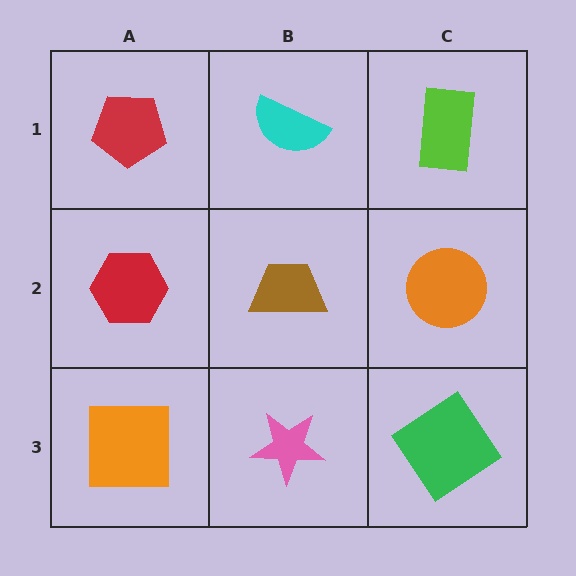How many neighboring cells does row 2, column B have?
4.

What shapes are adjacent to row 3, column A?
A red hexagon (row 2, column A), a pink star (row 3, column B).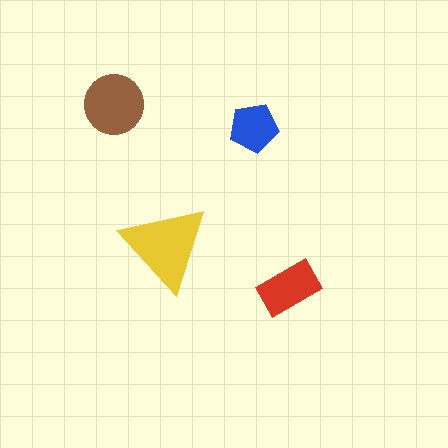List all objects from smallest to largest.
The blue pentagon, the red rectangle, the brown circle, the yellow triangle.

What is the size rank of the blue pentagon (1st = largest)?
4th.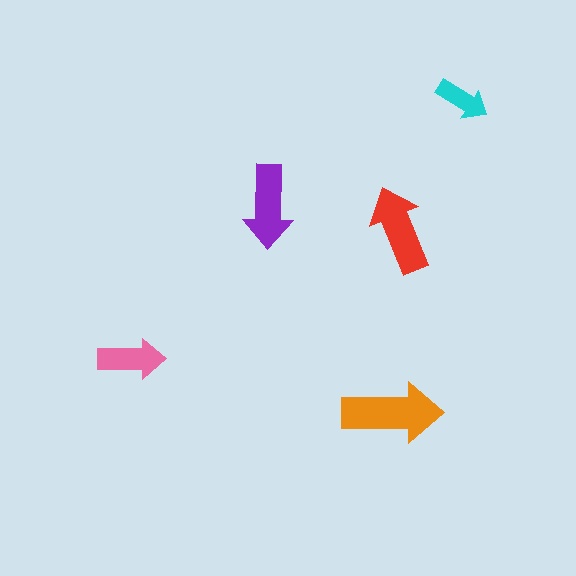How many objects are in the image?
There are 5 objects in the image.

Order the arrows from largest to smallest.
the orange one, the red one, the purple one, the pink one, the cyan one.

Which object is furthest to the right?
The cyan arrow is rightmost.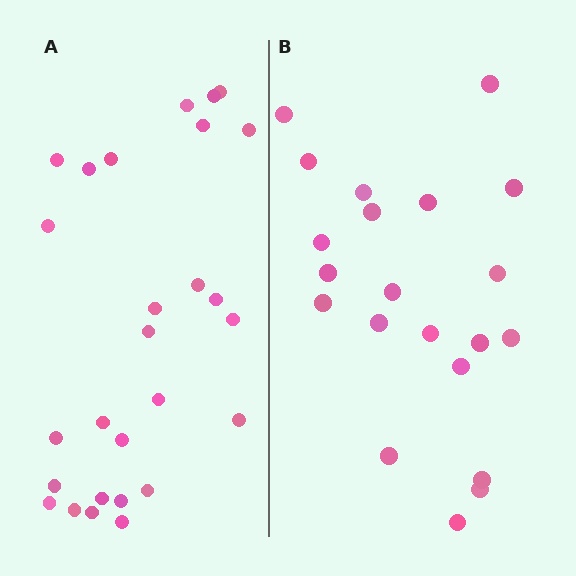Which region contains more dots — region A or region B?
Region A (the left region) has more dots.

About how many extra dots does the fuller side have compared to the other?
Region A has about 6 more dots than region B.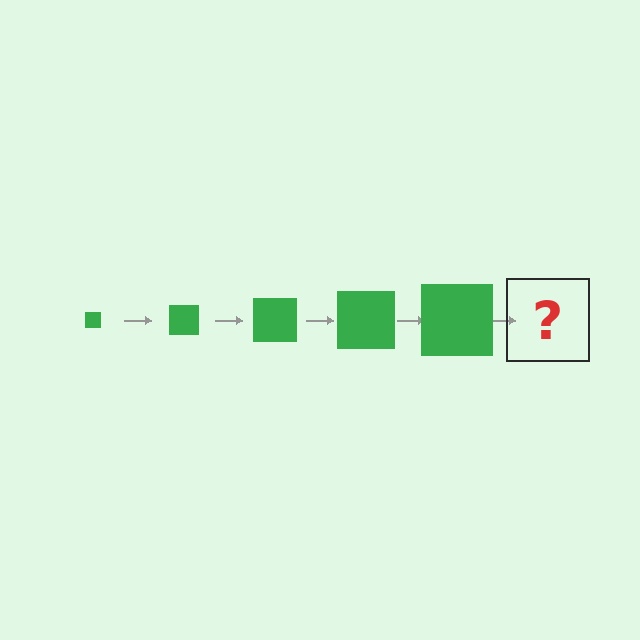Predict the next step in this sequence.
The next step is a green square, larger than the previous one.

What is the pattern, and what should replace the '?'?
The pattern is that the square gets progressively larger each step. The '?' should be a green square, larger than the previous one.